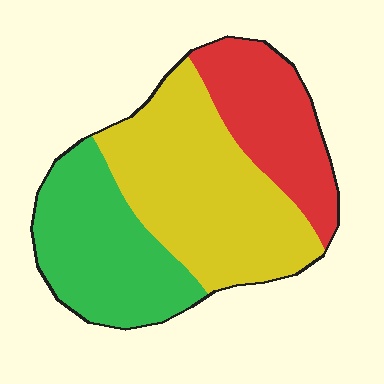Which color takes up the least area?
Red, at roughly 25%.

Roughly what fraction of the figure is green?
Green takes up between a quarter and a half of the figure.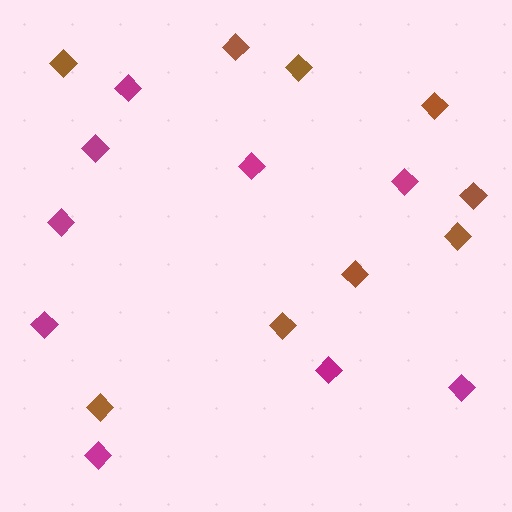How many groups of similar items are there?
There are 2 groups: one group of magenta diamonds (9) and one group of brown diamonds (9).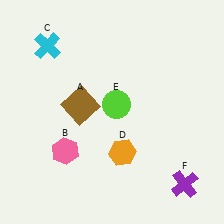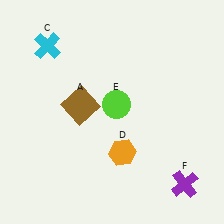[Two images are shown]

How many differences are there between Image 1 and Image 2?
There is 1 difference between the two images.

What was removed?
The pink hexagon (B) was removed in Image 2.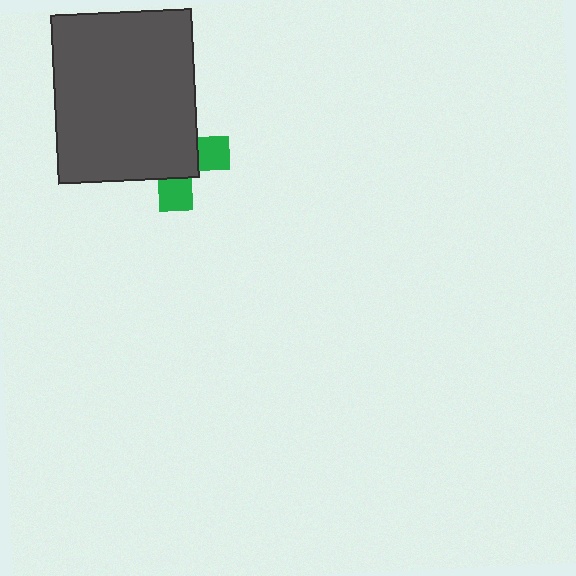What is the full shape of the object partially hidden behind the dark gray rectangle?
The partially hidden object is a green cross.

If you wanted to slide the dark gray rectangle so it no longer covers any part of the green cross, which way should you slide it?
Slide it toward the upper-left — that is the most direct way to separate the two shapes.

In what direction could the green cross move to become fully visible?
The green cross could move toward the lower-right. That would shift it out from behind the dark gray rectangle entirely.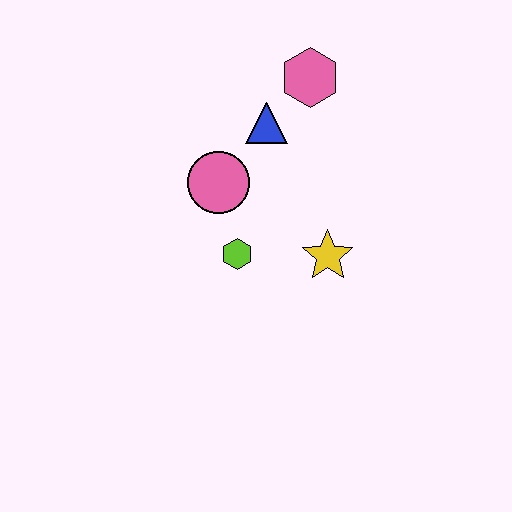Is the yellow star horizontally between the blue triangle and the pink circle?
No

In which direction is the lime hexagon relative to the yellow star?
The lime hexagon is to the left of the yellow star.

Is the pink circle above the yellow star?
Yes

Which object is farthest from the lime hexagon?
The pink hexagon is farthest from the lime hexagon.